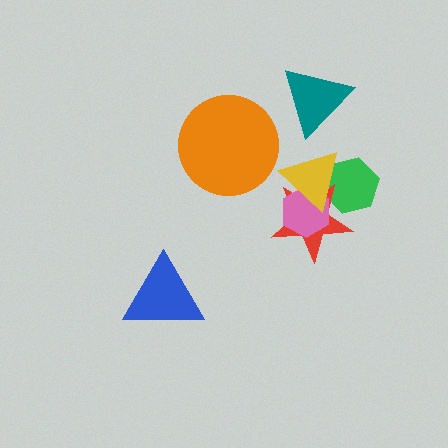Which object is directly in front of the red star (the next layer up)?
The pink hexagon is directly in front of the red star.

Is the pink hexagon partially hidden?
Yes, it is partially covered by another shape.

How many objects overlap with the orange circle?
0 objects overlap with the orange circle.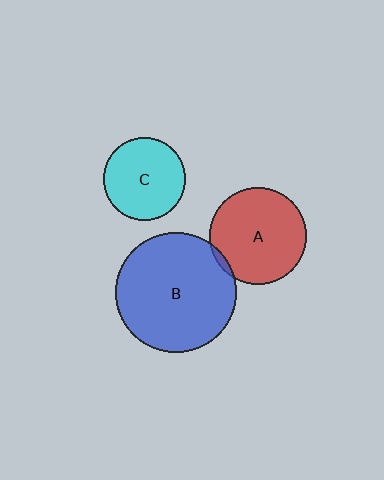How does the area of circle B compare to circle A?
Approximately 1.5 times.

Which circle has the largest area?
Circle B (blue).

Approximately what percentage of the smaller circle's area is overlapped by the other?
Approximately 5%.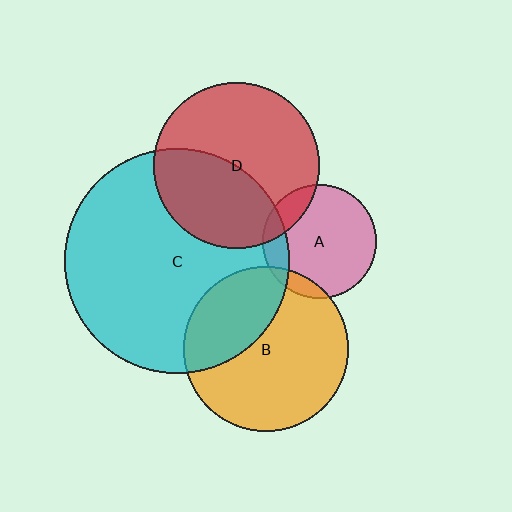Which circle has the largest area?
Circle C (cyan).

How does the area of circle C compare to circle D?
Approximately 1.8 times.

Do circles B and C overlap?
Yes.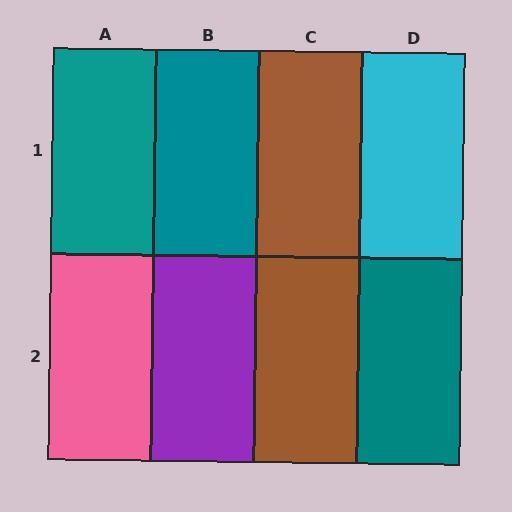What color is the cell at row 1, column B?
Teal.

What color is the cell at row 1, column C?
Brown.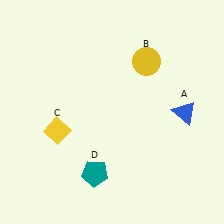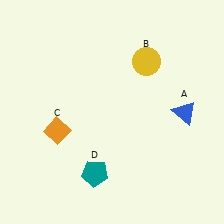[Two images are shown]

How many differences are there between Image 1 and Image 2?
There is 1 difference between the two images.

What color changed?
The diamond (C) changed from yellow in Image 1 to orange in Image 2.